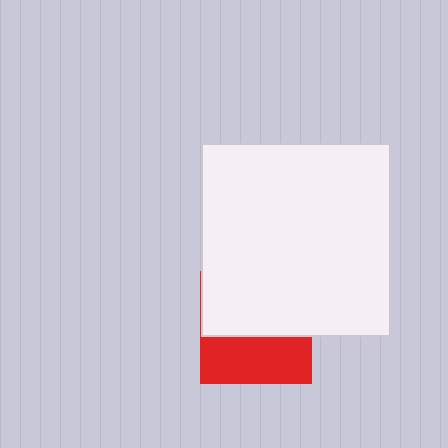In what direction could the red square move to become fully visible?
The red square could move down. That would shift it out from behind the white rectangle entirely.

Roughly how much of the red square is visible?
A small part of it is visible (roughly 42%).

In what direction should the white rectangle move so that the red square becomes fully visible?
The white rectangle should move up. That is the shortest direction to clear the overlap and leave the red square fully visible.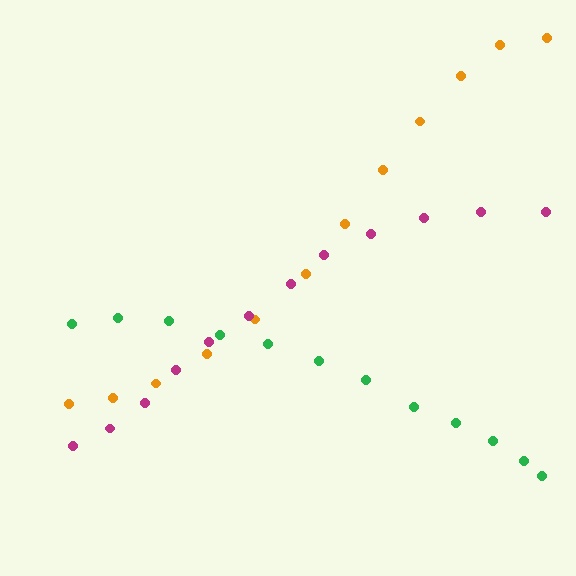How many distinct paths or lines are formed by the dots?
There are 3 distinct paths.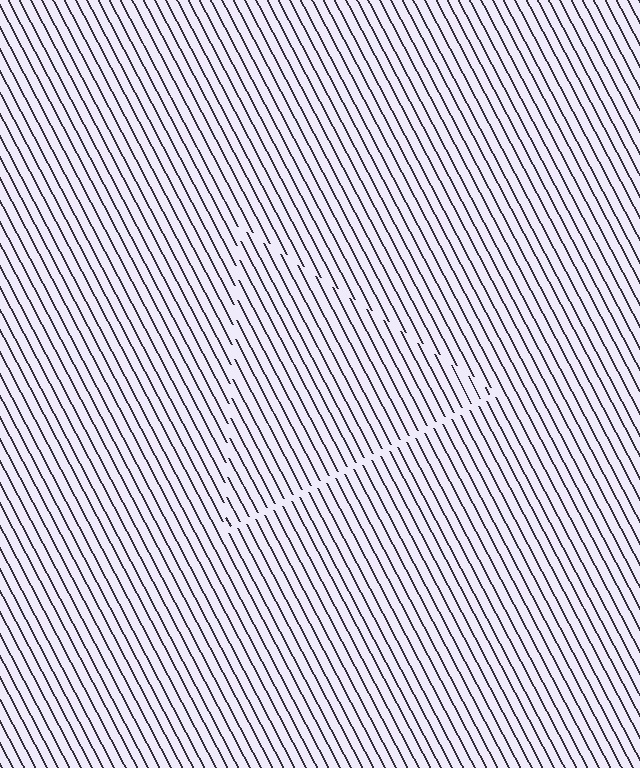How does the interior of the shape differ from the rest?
The interior of the shape contains the same grating, shifted by half a period — the contour is defined by the phase discontinuity where line-ends from the inner and outer gratings abut.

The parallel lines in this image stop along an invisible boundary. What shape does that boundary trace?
An illusory triangle. The interior of the shape contains the same grating, shifted by half a period — the contour is defined by the phase discontinuity where line-ends from the inner and outer gratings abut.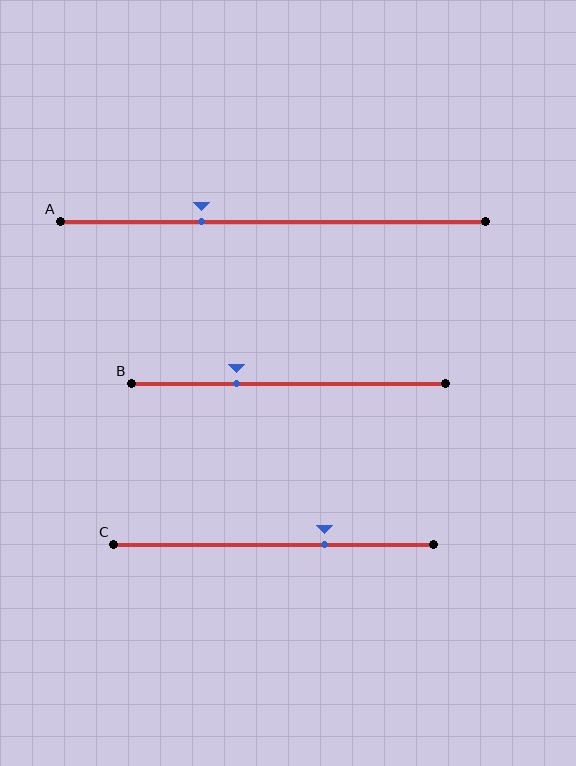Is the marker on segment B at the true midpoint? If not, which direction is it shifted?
No, the marker on segment B is shifted to the left by about 16% of the segment length.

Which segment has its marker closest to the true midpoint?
Segment C has its marker closest to the true midpoint.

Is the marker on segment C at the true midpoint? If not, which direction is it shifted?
No, the marker on segment C is shifted to the right by about 16% of the segment length.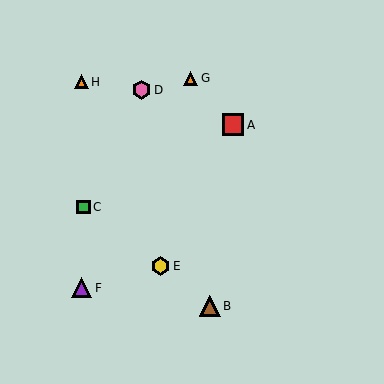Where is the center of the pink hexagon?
The center of the pink hexagon is at (142, 90).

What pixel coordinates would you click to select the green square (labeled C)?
Click at (84, 207) to select the green square C.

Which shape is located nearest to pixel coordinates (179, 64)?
The orange triangle (labeled G) at (191, 78) is nearest to that location.